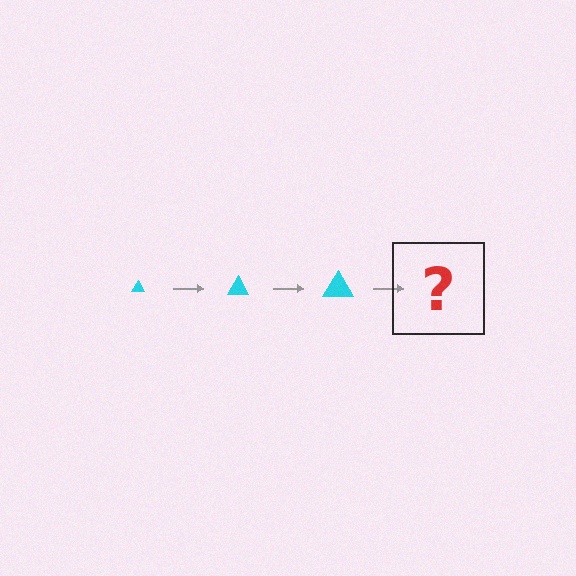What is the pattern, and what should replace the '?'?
The pattern is that the triangle gets progressively larger each step. The '?' should be a cyan triangle, larger than the previous one.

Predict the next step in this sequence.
The next step is a cyan triangle, larger than the previous one.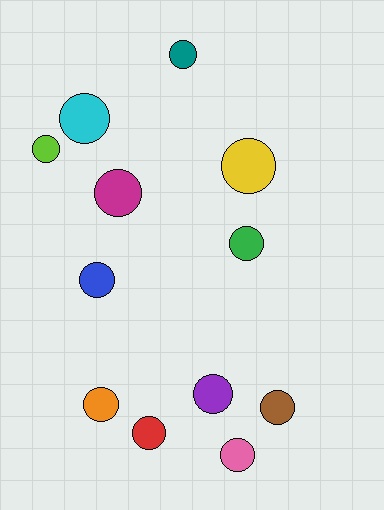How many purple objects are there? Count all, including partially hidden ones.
There is 1 purple object.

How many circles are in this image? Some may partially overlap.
There are 12 circles.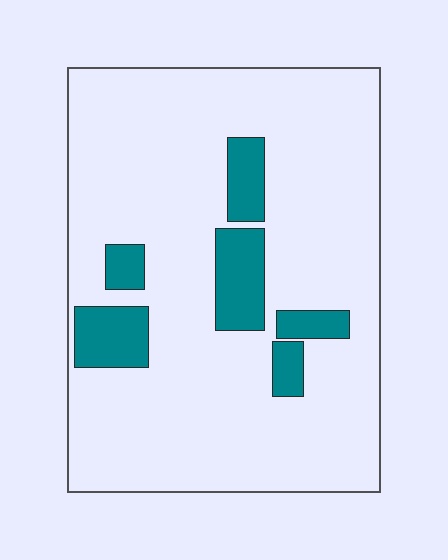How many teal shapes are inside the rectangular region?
6.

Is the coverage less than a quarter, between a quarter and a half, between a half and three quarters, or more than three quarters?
Less than a quarter.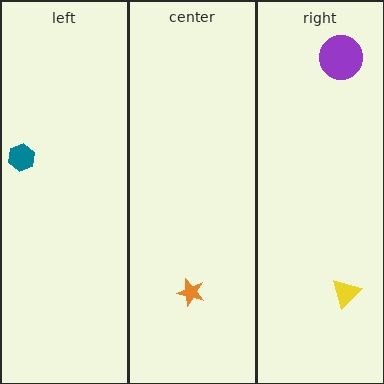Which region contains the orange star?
The center region.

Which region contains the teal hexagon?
The left region.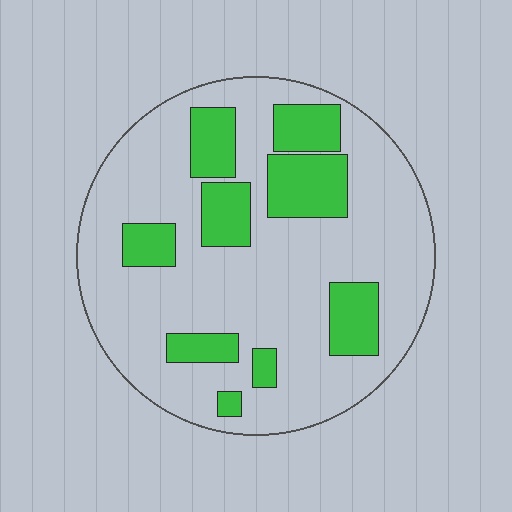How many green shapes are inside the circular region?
9.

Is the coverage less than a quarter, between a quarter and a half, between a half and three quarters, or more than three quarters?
Less than a quarter.